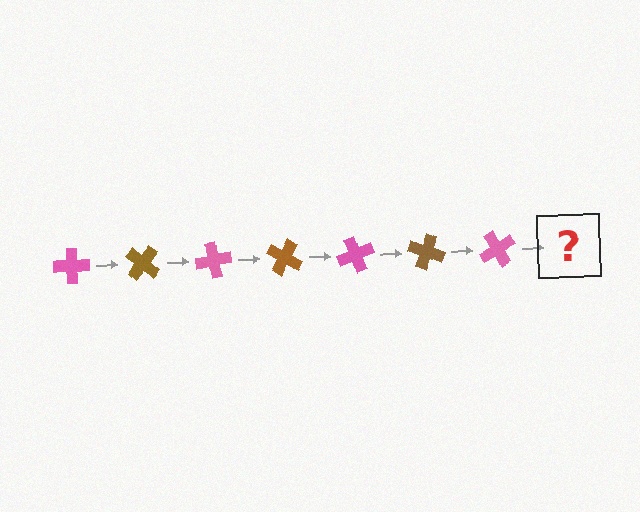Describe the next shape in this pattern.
It should be a brown cross, rotated 280 degrees from the start.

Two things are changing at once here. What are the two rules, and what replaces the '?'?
The two rules are that it rotates 40 degrees each step and the color cycles through pink and brown. The '?' should be a brown cross, rotated 280 degrees from the start.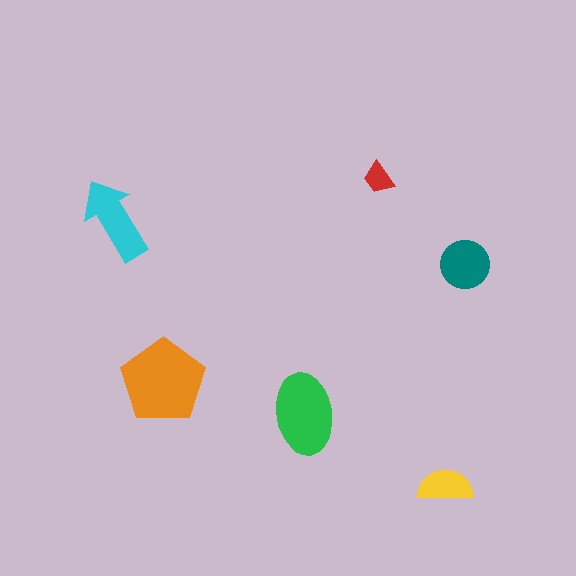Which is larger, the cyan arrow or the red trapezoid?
The cyan arrow.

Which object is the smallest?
The red trapezoid.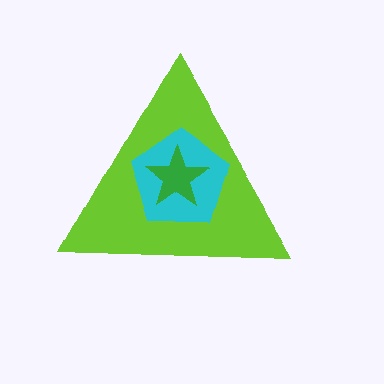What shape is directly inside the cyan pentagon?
The green star.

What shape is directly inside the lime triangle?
The cyan pentagon.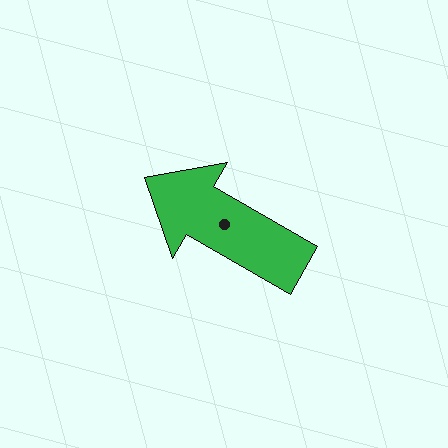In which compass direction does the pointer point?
Northwest.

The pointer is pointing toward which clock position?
Roughly 10 o'clock.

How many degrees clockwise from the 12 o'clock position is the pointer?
Approximately 300 degrees.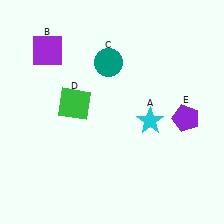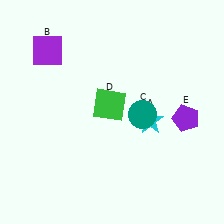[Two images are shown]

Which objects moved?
The objects that moved are: the teal circle (C), the green square (D).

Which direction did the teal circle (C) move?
The teal circle (C) moved down.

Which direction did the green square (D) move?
The green square (D) moved right.